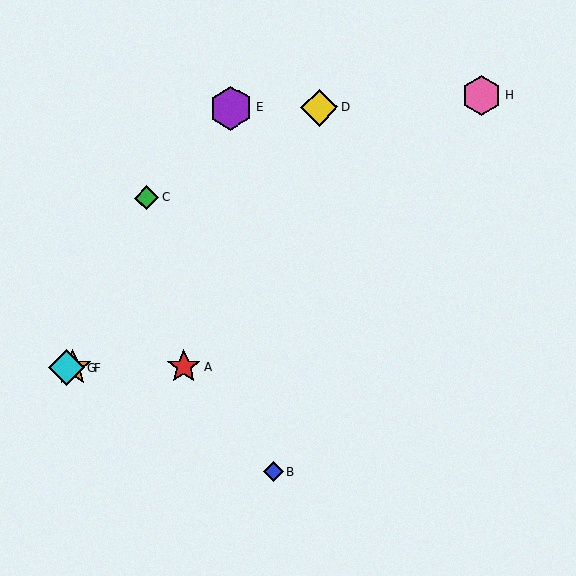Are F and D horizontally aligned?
No, F is at y≈368 and D is at y≈108.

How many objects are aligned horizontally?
3 objects (A, F, G) are aligned horizontally.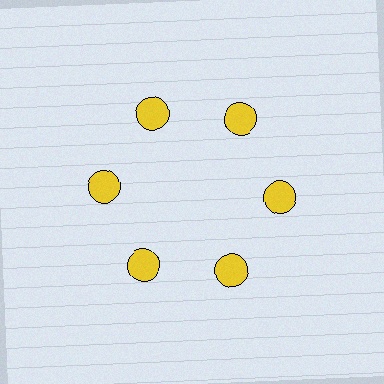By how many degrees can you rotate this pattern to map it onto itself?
The pattern maps onto itself every 60 degrees of rotation.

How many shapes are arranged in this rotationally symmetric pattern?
There are 6 shapes, arranged in 6 groups of 1.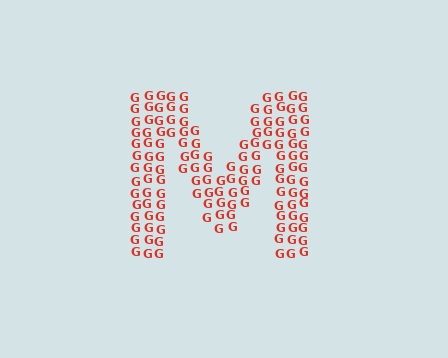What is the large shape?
The large shape is the letter M.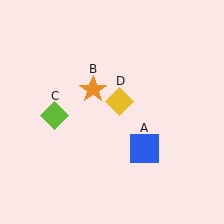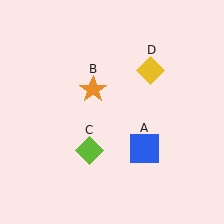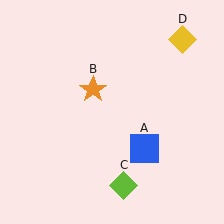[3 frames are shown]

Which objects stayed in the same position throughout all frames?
Blue square (object A) and orange star (object B) remained stationary.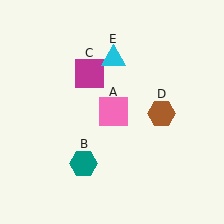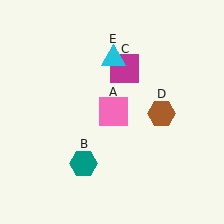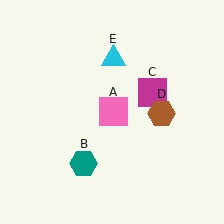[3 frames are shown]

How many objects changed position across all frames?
1 object changed position: magenta square (object C).